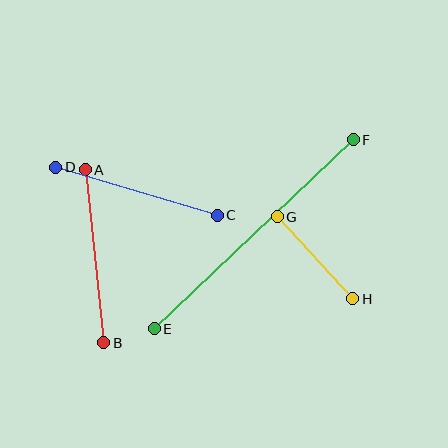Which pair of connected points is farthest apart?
Points E and F are farthest apart.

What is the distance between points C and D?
The distance is approximately 168 pixels.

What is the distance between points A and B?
The distance is approximately 174 pixels.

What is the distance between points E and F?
The distance is approximately 274 pixels.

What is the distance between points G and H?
The distance is approximately 111 pixels.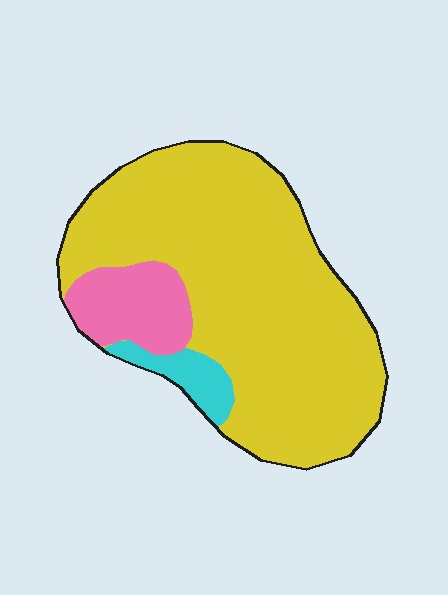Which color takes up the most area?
Yellow, at roughly 80%.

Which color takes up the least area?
Cyan, at roughly 5%.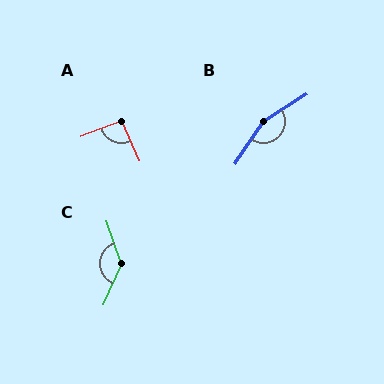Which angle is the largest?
B, at approximately 156 degrees.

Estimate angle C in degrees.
Approximately 136 degrees.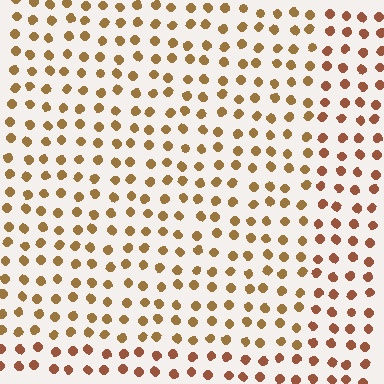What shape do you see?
I see a rectangle.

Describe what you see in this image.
The image is filled with small brown elements in a uniform arrangement. A rectangle-shaped region is visible where the elements are tinted to a slightly different hue, forming a subtle color boundary.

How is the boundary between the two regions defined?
The boundary is defined purely by a slight shift in hue (about 23 degrees). Spacing, size, and orientation are identical on both sides.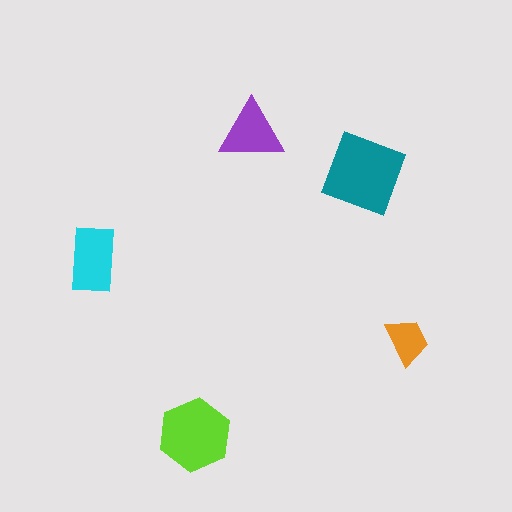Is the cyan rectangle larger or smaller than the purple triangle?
Larger.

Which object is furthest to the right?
The orange trapezoid is rightmost.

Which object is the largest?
The teal diamond.